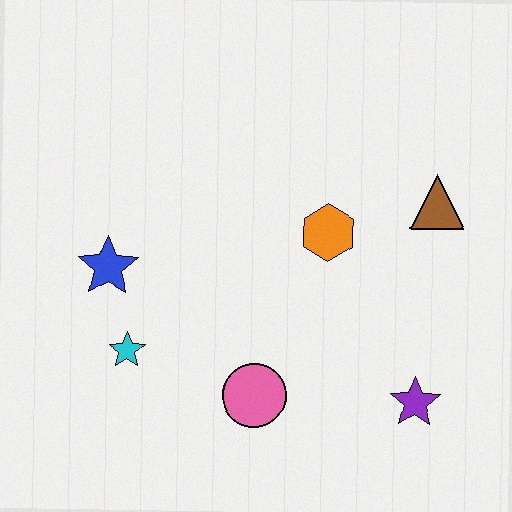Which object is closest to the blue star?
The cyan star is closest to the blue star.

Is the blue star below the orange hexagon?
Yes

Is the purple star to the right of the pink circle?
Yes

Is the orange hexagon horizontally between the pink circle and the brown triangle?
Yes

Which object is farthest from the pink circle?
The brown triangle is farthest from the pink circle.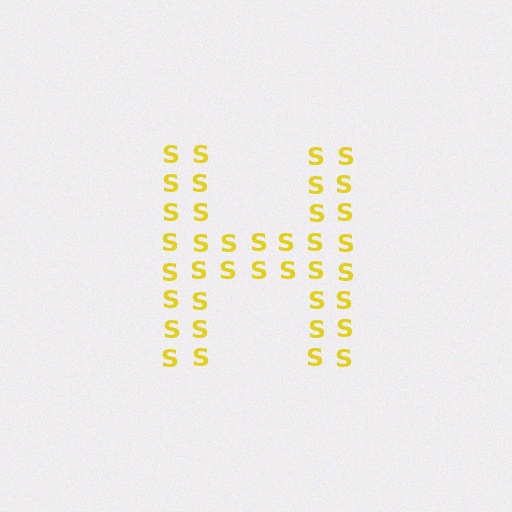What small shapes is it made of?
It is made of small letter S's.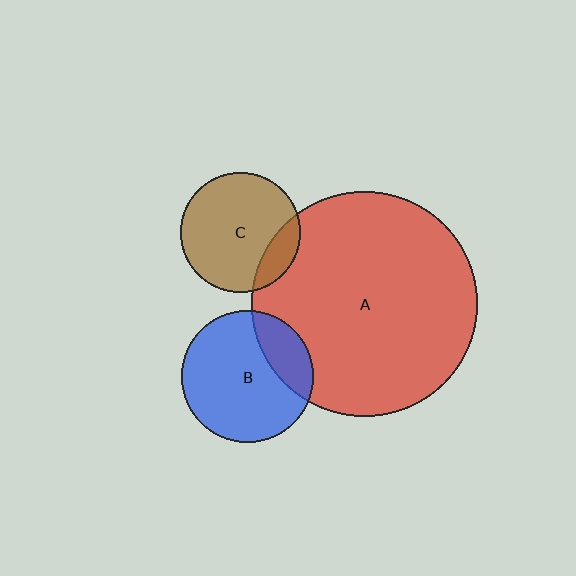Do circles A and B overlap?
Yes.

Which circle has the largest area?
Circle A (red).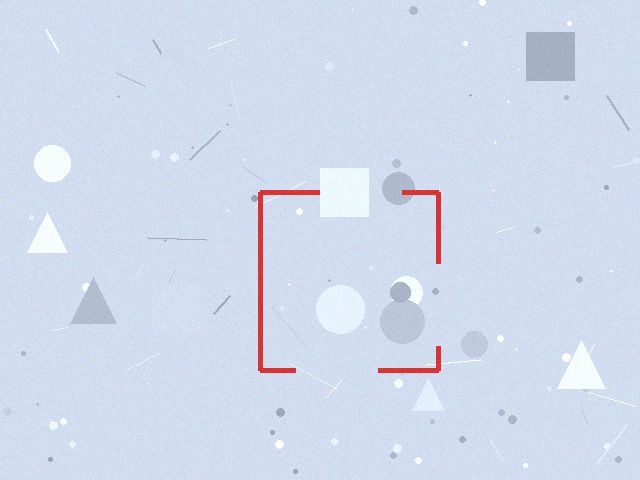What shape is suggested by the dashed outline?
The dashed outline suggests a square.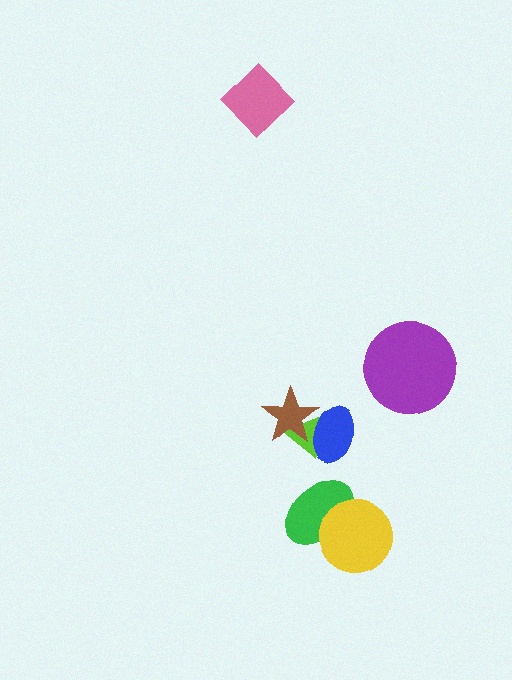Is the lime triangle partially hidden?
Yes, it is partially covered by another shape.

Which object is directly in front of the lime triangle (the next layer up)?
The brown star is directly in front of the lime triangle.